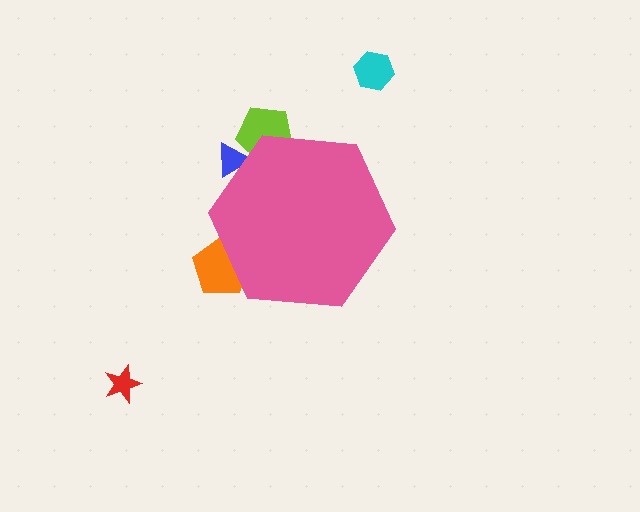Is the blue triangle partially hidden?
Yes, the blue triangle is partially hidden behind the pink hexagon.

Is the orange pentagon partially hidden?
Yes, the orange pentagon is partially hidden behind the pink hexagon.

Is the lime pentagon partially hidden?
Yes, the lime pentagon is partially hidden behind the pink hexagon.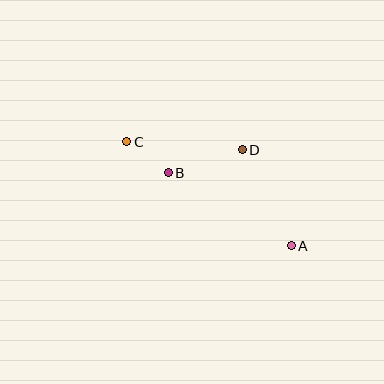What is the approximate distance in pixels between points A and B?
The distance between A and B is approximately 143 pixels.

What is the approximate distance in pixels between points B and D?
The distance between B and D is approximately 77 pixels.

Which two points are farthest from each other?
Points A and C are farthest from each other.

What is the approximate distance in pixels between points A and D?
The distance between A and D is approximately 108 pixels.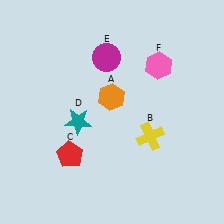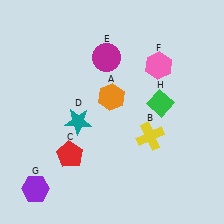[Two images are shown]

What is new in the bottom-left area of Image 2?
A purple hexagon (G) was added in the bottom-left area of Image 2.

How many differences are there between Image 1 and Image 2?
There are 2 differences between the two images.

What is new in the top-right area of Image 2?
A green diamond (H) was added in the top-right area of Image 2.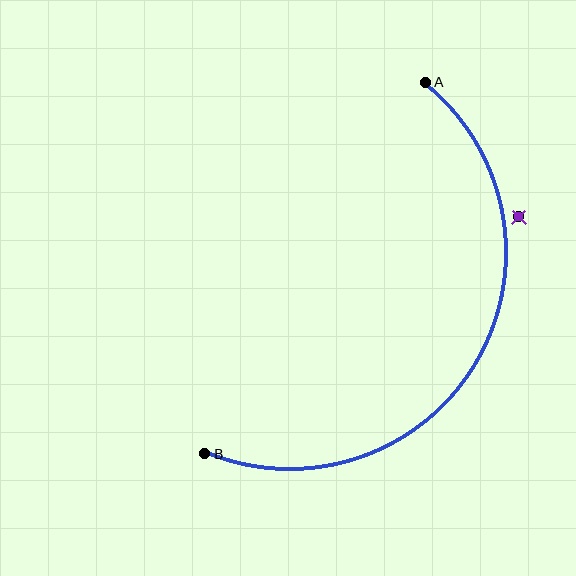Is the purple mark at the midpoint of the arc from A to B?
No — the purple mark does not lie on the arc at all. It sits slightly outside the curve.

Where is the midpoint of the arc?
The arc midpoint is the point on the curve farthest from the straight line joining A and B. It sits to the right of that line.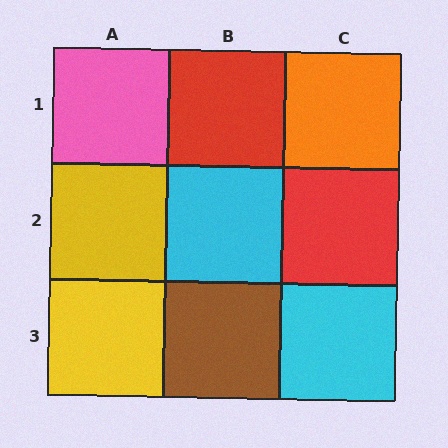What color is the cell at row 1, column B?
Red.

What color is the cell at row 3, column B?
Brown.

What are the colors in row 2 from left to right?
Yellow, cyan, red.